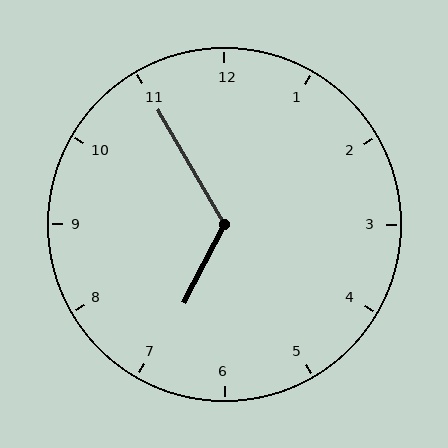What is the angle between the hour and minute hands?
Approximately 122 degrees.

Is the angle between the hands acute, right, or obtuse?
It is obtuse.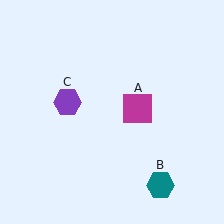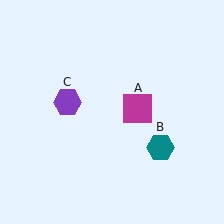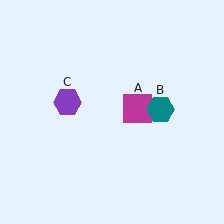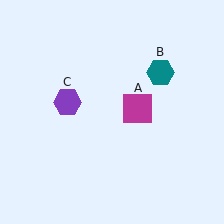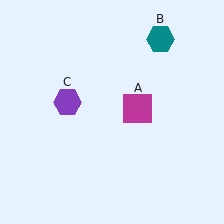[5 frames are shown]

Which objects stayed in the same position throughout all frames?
Magenta square (object A) and purple hexagon (object C) remained stationary.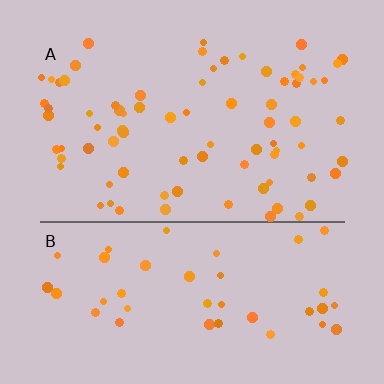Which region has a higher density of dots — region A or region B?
A (the top).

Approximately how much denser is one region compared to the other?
Approximately 1.7× — region A over region B.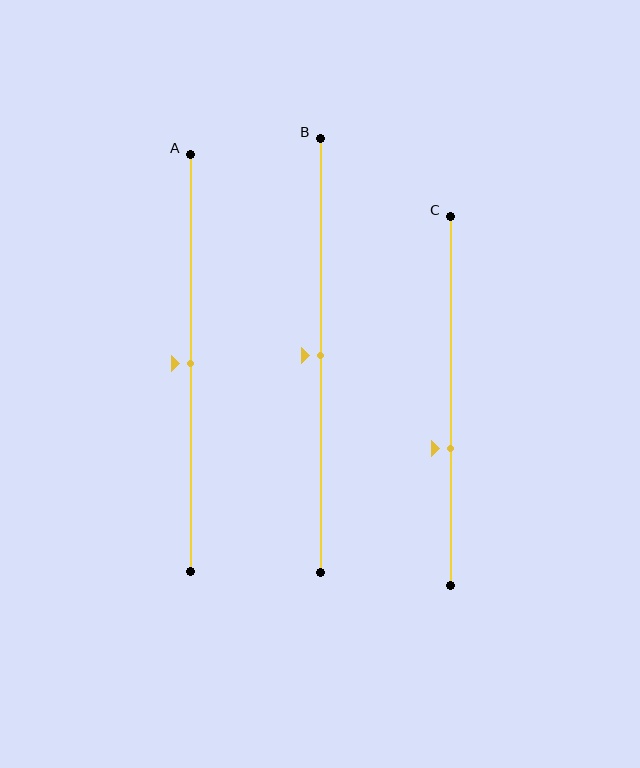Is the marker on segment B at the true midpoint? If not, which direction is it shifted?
Yes, the marker on segment B is at the true midpoint.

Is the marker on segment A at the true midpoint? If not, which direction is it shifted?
Yes, the marker on segment A is at the true midpoint.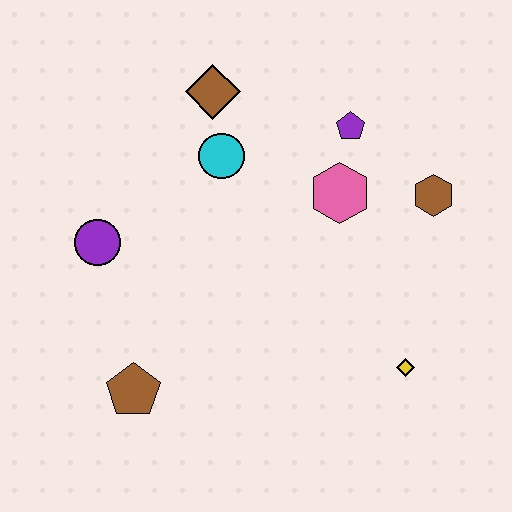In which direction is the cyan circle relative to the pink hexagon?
The cyan circle is to the left of the pink hexagon.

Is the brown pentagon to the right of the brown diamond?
No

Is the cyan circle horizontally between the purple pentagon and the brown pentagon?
Yes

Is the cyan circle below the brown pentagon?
No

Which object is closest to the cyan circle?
The brown diamond is closest to the cyan circle.